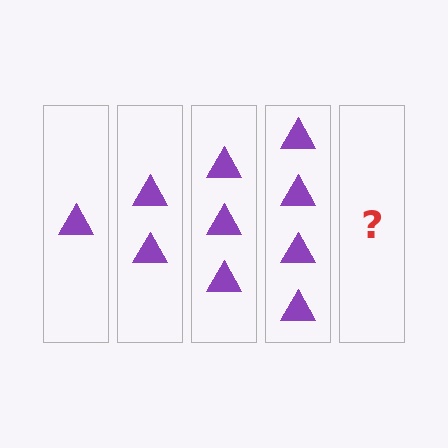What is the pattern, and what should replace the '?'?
The pattern is that each step adds one more triangle. The '?' should be 5 triangles.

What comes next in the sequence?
The next element should be 5 triangles.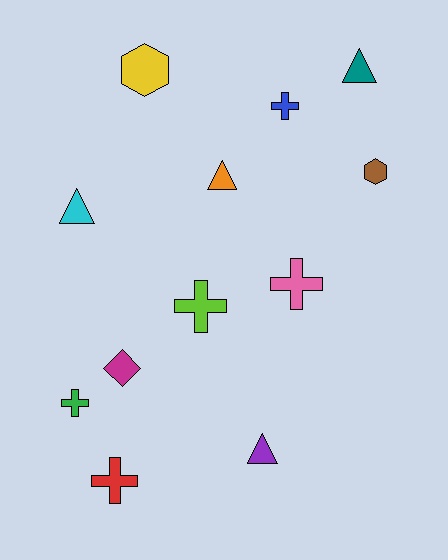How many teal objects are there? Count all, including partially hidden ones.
There is 1 teal object.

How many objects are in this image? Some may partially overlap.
There are 12 objects.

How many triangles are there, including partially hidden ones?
There are 4 triangles.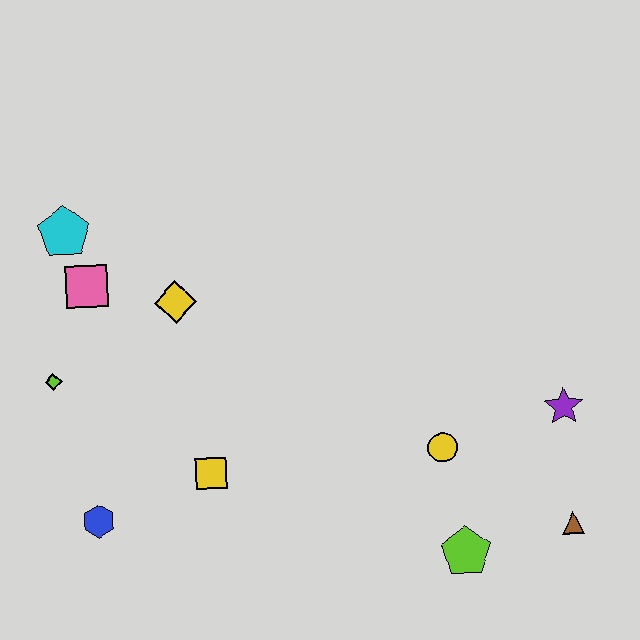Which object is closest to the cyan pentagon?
The pink square is closest to the cyan pentagon.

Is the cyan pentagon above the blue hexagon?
Yes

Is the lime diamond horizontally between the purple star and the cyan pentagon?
No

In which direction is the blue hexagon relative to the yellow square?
The blue hexagon is to the left of the yellow square.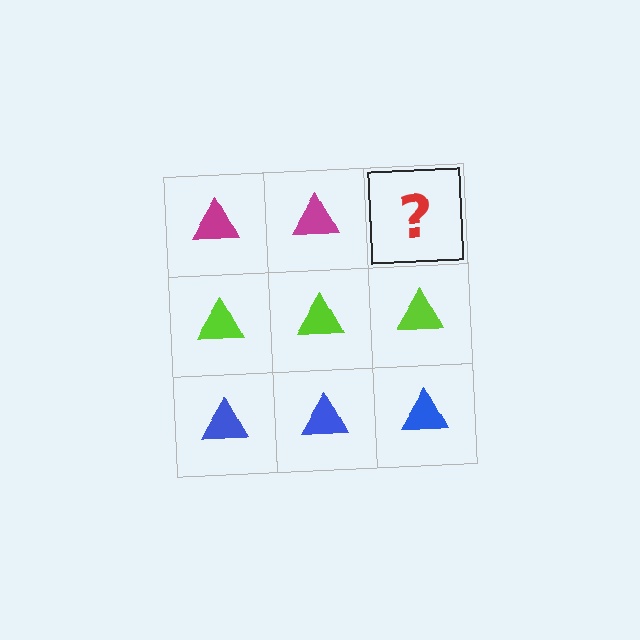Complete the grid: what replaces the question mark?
The question mark should be replaced with a magenta triangle.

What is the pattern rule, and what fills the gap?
The rule is that each row has a consistent color. The gap should be filled with a magenta triangle.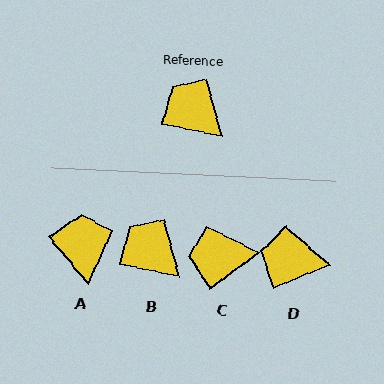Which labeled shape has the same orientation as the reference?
B.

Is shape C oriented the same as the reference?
No, it is off by about 49 degrees.